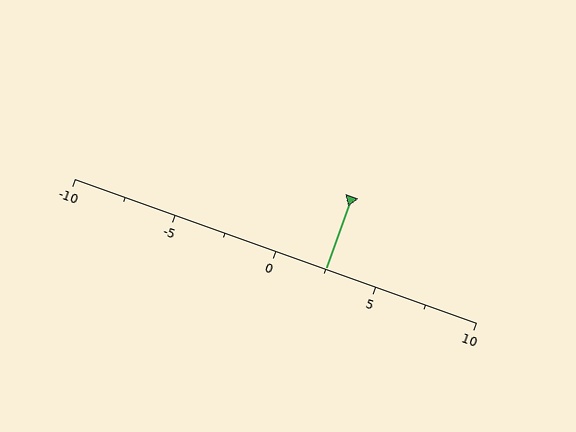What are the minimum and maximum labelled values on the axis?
The axis runs from -10 to 10.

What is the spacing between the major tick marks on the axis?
The major ticks are spaced 5 apart.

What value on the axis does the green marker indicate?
The marker indicates approximately 2.5.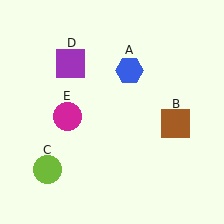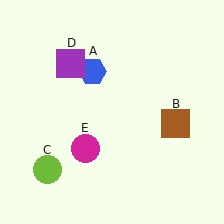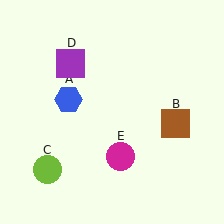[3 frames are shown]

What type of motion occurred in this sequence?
The blue hexagon (object A), magenta circle (object E) rotated counterclockwise around the center of the scene.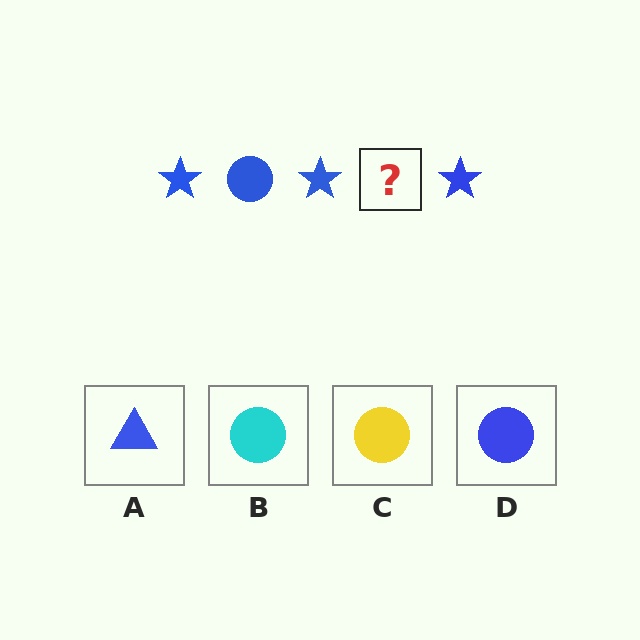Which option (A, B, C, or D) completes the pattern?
D.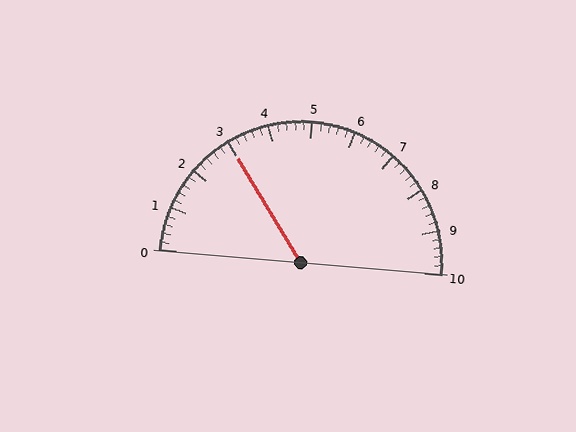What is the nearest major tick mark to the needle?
The nearest major tick mark is 3.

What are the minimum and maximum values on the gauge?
The gauge ranges from 0 to 10.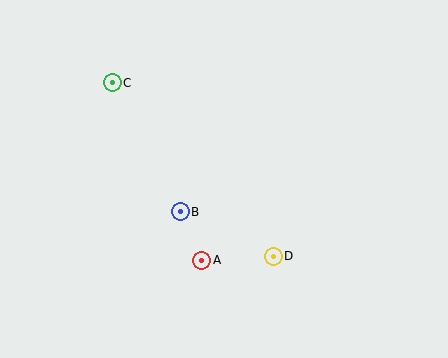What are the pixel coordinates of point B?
Point B is at (180, 212).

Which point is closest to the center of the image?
Point B at (180, 212) is closest to the center.